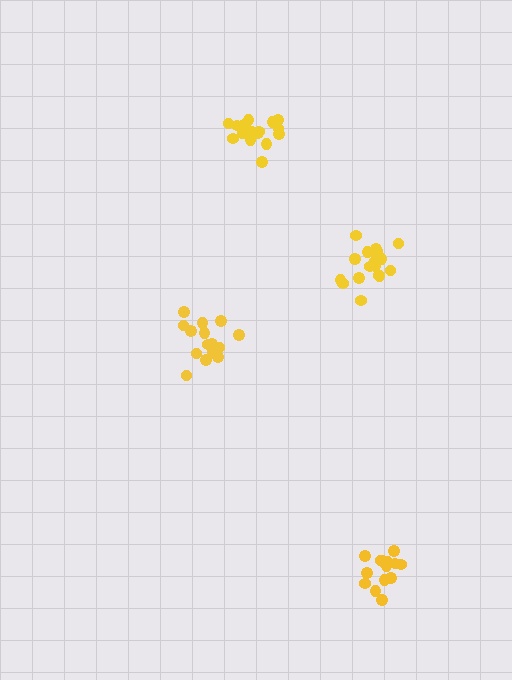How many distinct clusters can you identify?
There are 4 distinct clusters.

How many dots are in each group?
Group 1: 15 dots, Group 2: 18 dots, Group 3: 15 dots, Group 4: 17 dots (65 total).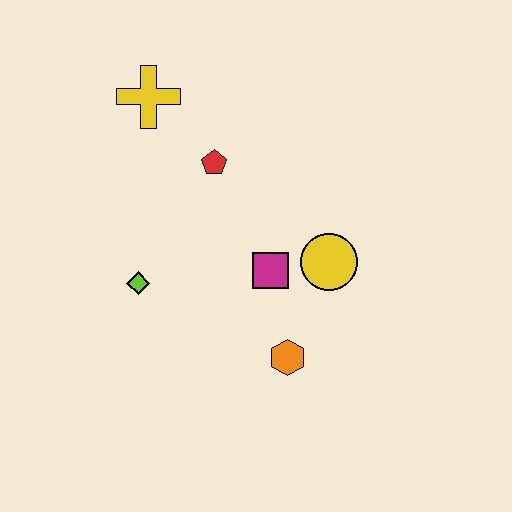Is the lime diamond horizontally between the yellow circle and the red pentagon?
No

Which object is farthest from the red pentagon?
The orange hexagon is farthest from the red pentagon.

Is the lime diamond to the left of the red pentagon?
Yes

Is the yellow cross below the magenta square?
No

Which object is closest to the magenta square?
The yellow circle is closest to the magenta square.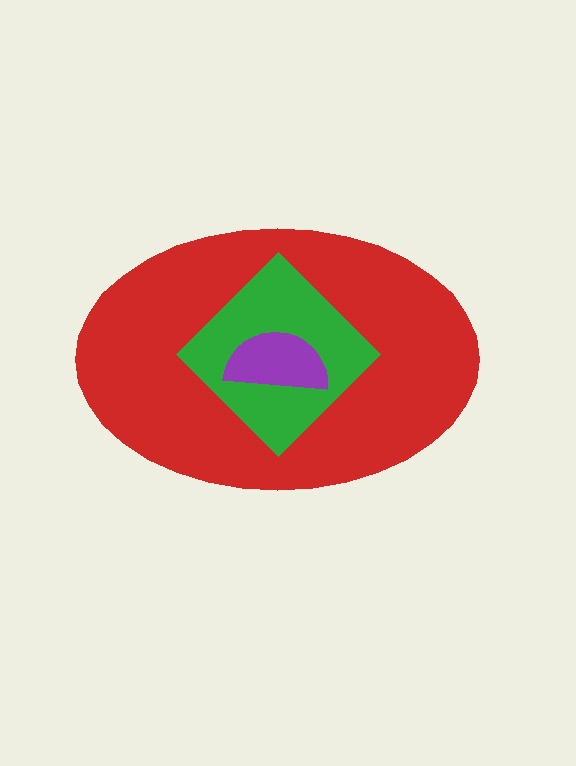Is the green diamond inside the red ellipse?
Yes.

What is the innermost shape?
The purple semicircle.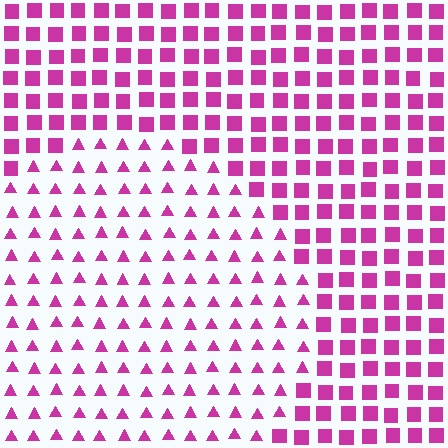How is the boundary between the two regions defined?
The boundary is defined by a change in element shape: triangles inside vs. squares outside. All elements share the same color and spacing.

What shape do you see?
I see a circle.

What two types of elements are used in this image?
The image uses triangles inside the circle region and squares outside it.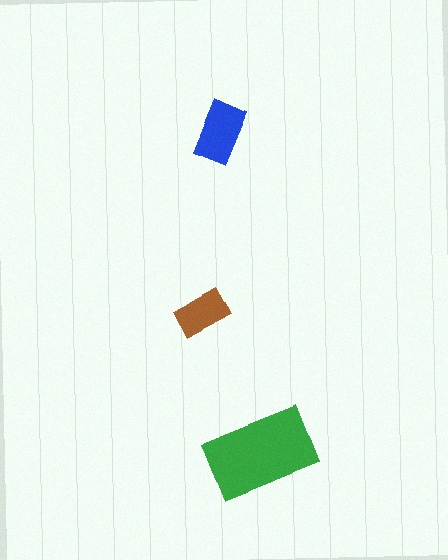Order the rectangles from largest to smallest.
the green one, the blue one, the brown one.